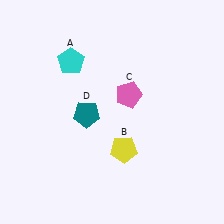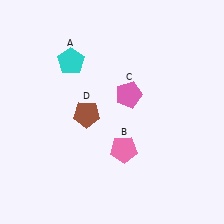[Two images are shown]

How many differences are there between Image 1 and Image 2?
There are 2 differences between the two images.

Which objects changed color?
B changed from yellow to pink. D changed from teal to brown.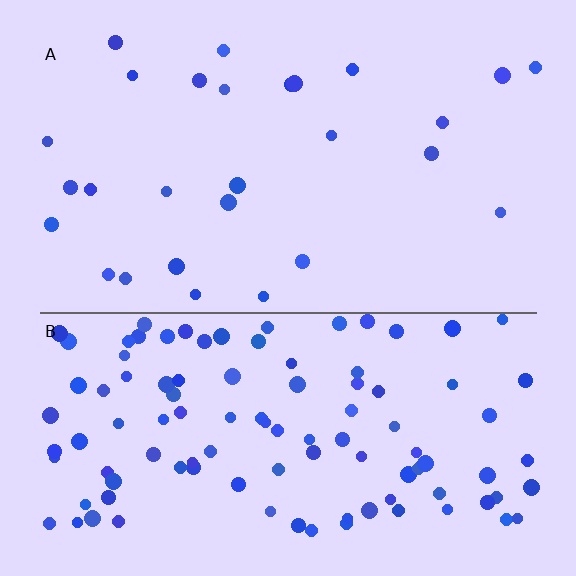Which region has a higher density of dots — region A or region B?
B (the bottom).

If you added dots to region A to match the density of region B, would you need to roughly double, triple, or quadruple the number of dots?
Approximately quadruple.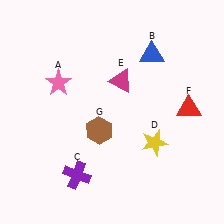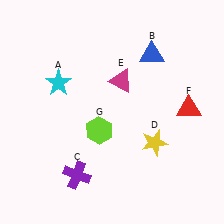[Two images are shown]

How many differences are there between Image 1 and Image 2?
There are 2 differences between the two images.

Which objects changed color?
A changed from pink to cyan. G changed from brown to lime.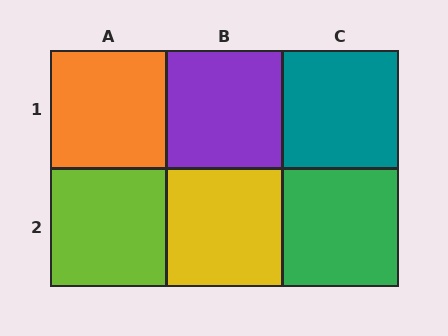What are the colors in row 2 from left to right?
Lime, yellow, green.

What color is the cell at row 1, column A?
Orange.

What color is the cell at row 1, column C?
Teal.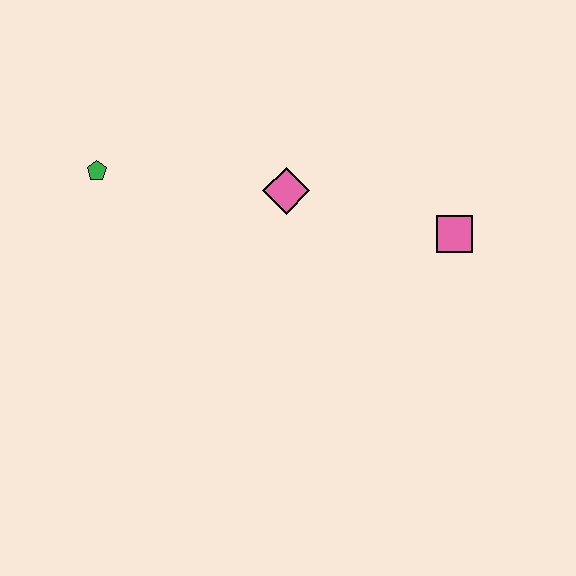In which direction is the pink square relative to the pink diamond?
The pink square is to the right of the pink diamond.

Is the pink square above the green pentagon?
No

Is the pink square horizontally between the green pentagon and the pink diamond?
No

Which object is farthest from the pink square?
The green pentagon is farthest from the pink square.